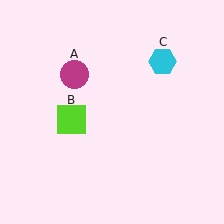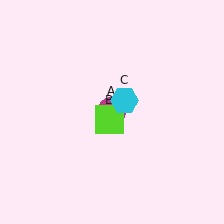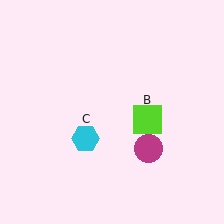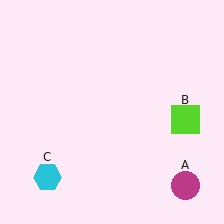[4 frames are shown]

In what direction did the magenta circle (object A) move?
The magenta circle (object A) moved down and to the right.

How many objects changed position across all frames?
3 objects changed position: magenta circle (object A), lime square (object B), cyan hexagon (object C).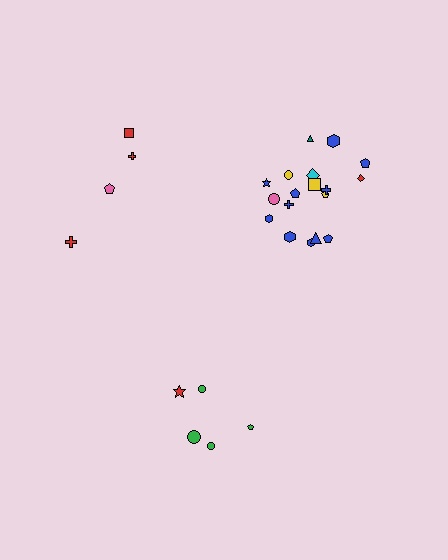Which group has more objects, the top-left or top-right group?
The top-right group.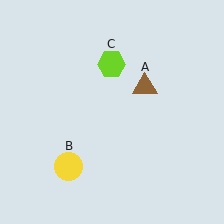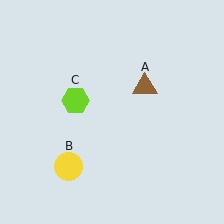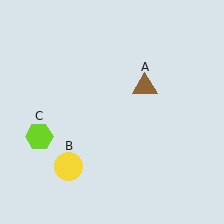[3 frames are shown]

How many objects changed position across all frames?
1 object changed position: lime hexagon (object C).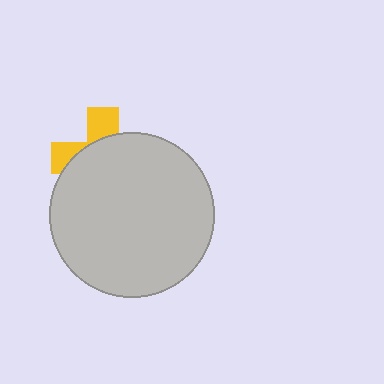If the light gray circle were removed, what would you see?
You would see the complete yellow cross.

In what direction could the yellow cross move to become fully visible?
The yellow cross could move up. That would shift it out from behind the light gray circle entirely.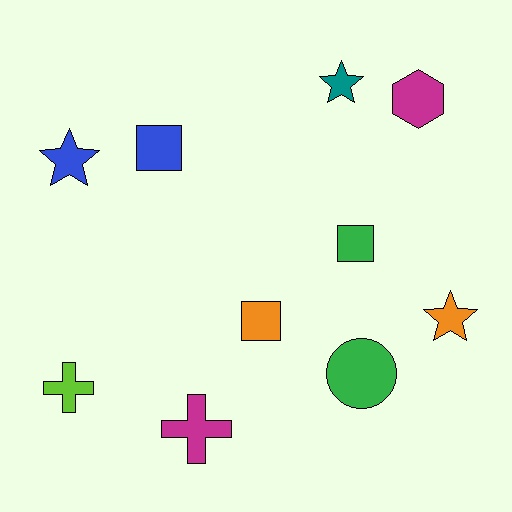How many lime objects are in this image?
There is 1 lime object.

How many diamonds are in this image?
There are no diamonds.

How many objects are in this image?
There are 10 objects.